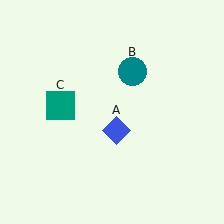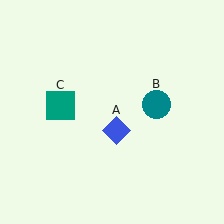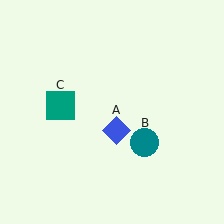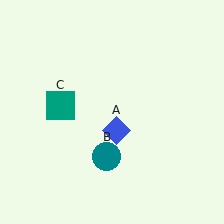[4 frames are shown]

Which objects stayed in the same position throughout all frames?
Blue diamond (object A) and teal square (object C) remained stationary.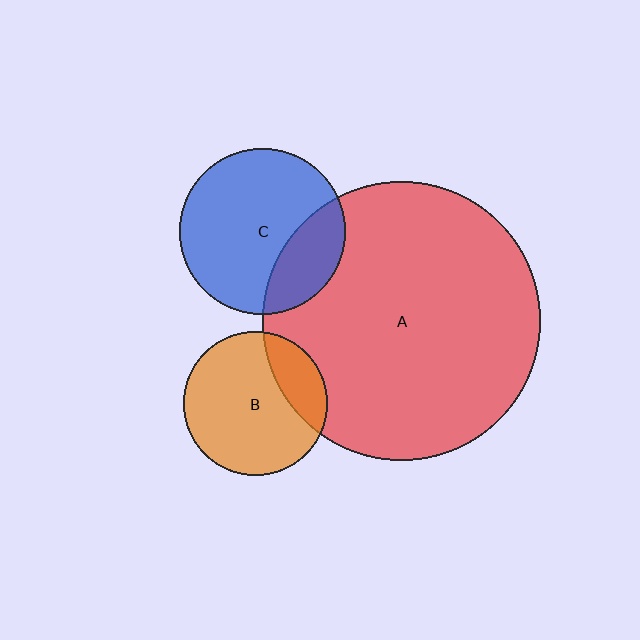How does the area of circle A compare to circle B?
Approximately 3.7 times.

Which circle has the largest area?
Circle A (red).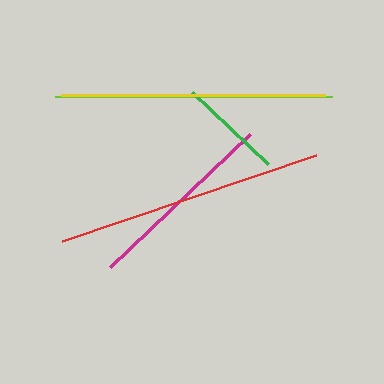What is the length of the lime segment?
The lime segment is approximately 277 pixels long.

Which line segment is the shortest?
The green line is the shortest at approximately 105 pixels.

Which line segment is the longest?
The lime line is the longest at approximately 277 pixels.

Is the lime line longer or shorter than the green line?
The lime line is longer than the green line.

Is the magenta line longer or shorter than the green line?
The magenta line is longer than the green line.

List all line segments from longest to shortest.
From longest to shortest: lime, red, yellow, magenta, green.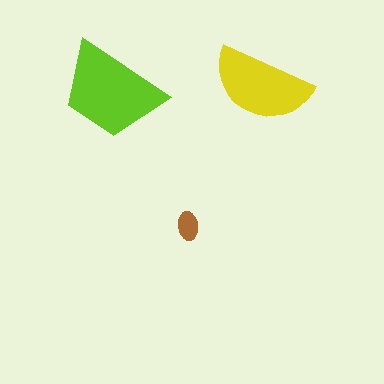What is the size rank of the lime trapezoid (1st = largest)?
1st.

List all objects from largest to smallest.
The lime trapezoid, the yellow semicircle, the brown ellipse.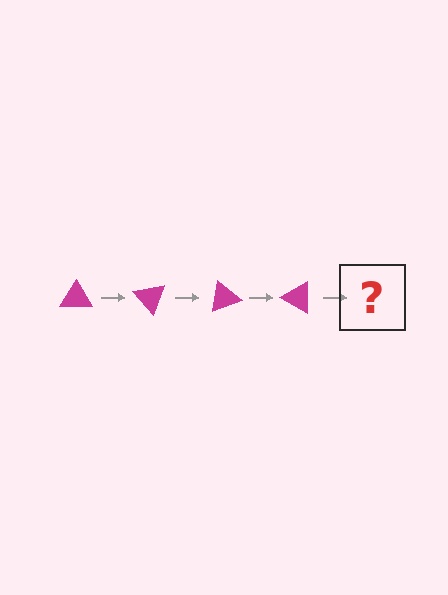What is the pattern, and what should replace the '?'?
The pattern is that the triangle rotates 50 degrees each step. The '?' should be a magenta triangle rotated 200 degrees.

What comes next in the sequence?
The next element should be a magenta triangle rotated 200 degrees.